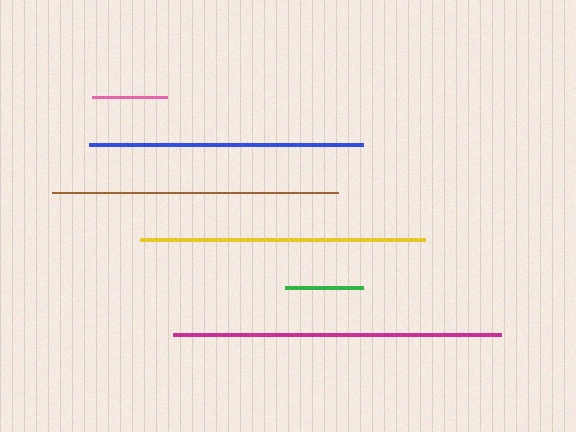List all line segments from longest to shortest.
From longest to shortest: magenta, brown, yellow, blue, green, pink.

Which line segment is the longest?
The magenta line is the longest at approximately 328 pixels.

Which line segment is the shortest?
The pink line is the shortest at approximately 75 pixels.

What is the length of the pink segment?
The pink segment is approximately 75 pixels long.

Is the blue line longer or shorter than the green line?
The blue line is longer than the green line.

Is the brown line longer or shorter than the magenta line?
The magenta line is longer than the brown line.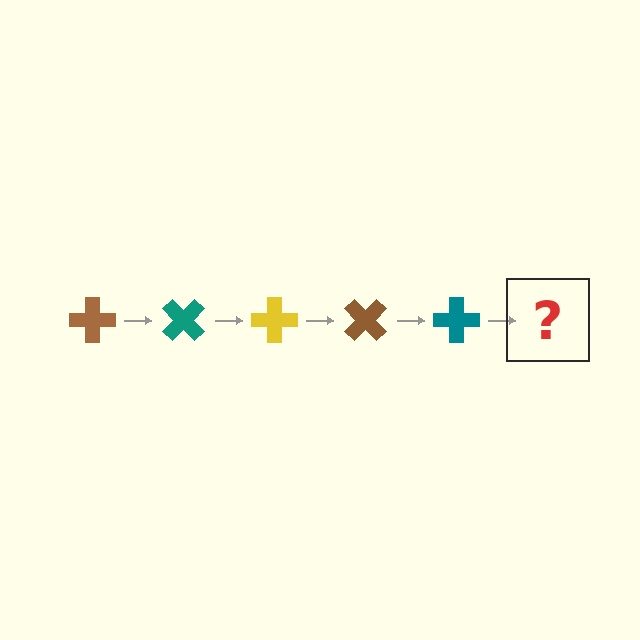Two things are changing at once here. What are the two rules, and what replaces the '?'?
The two rules are that it rotates 45 degrees each step and the color cycles through brown, teal, and yellow. The '?' should be a yellow cross, rotated 225 degrees from the start.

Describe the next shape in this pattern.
It should be a yellow cross, rotated 225 degrees from the start.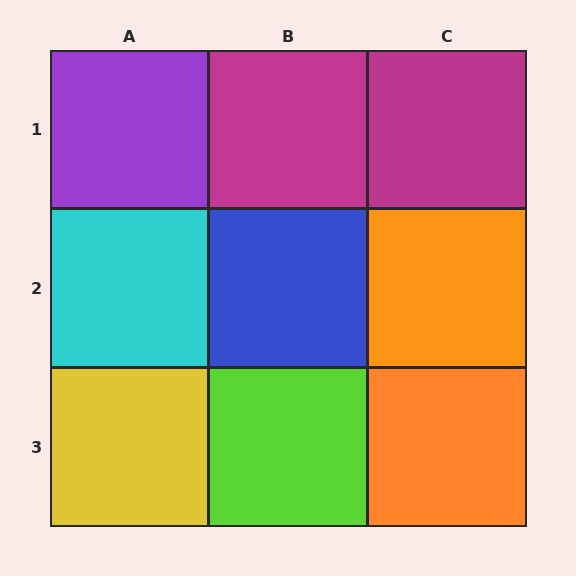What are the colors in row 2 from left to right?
Cyan, blue, orange.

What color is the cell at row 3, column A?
Yellow.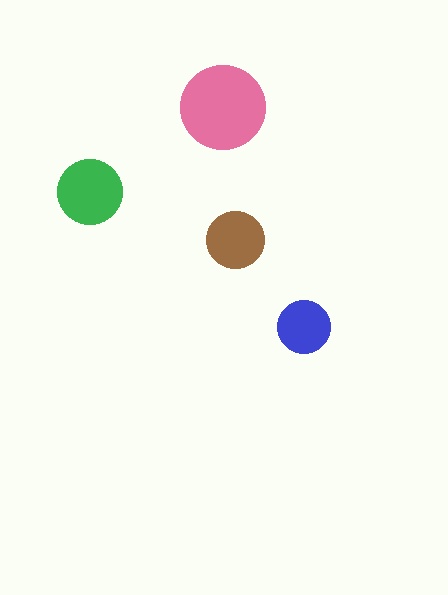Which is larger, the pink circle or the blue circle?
The pink one.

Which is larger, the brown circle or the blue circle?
The brown one.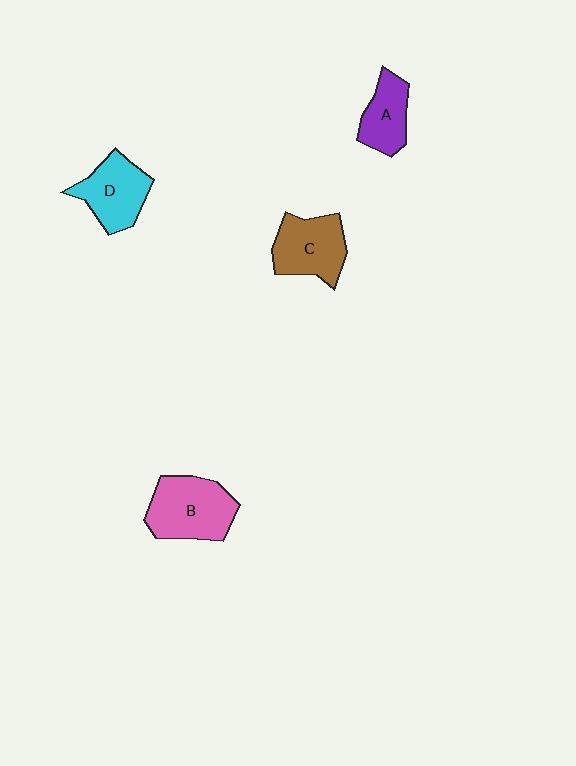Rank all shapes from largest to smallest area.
From largest to smallest: B (pink), C (brown), D (cyan), A (purple).